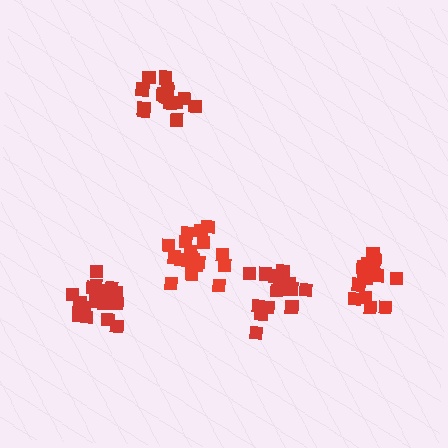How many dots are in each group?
Group 1: 16 dots, Group 2: 19 dots, Group 3: 19 dots, Group 4: 18 dots, Group 5: 18 dots (90 total).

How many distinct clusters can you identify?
There are 5 distinct clusters.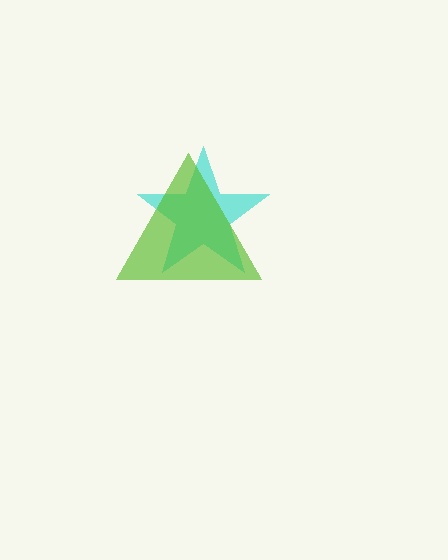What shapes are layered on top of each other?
The layered shapes are: a cyan star, a lime triangle.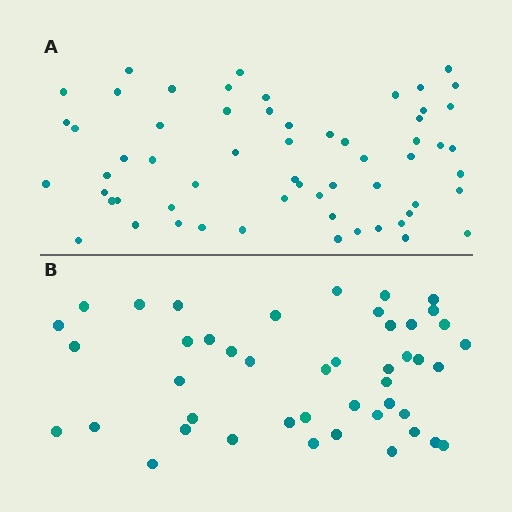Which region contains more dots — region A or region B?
Region A (the top region) has more dots.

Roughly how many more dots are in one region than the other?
Region A has approximately 15 more dots than region B.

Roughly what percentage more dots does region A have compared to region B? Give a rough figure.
About 35% more.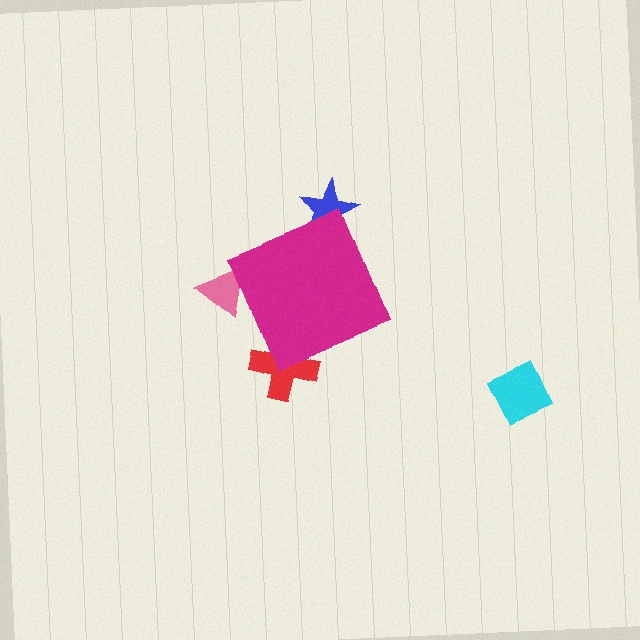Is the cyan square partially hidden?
No, the cyan square is fully visible.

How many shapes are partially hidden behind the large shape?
3 shapes are partially hidden.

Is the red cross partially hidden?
Yes, the red cross is partially hidden behind the magenta diamond.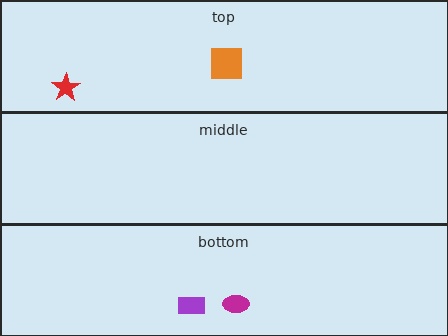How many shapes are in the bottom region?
2.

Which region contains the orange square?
The top region.